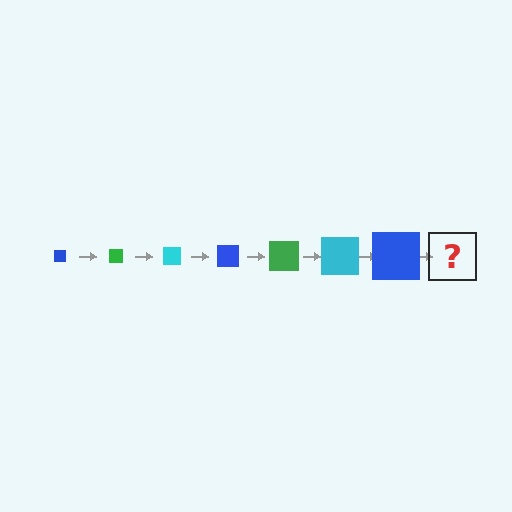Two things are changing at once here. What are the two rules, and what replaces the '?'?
The two rules are that the square grows larger each step and the color cycles through blue, green, and cyan. The '?' should be a green square, larger than the previous one.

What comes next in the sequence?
The next element should be a green square, larger than the previous one.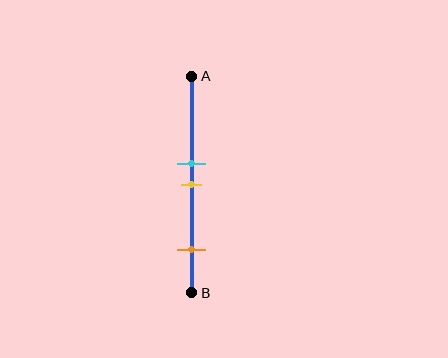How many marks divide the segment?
There are 3 marks dividing the segment.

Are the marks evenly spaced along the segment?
No, the marks are not evenly spaced.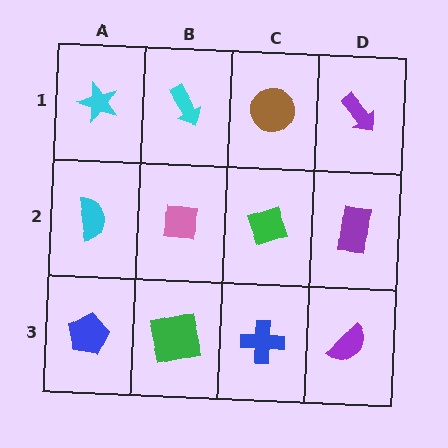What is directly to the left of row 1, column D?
A brown circle.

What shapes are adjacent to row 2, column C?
A brown circle (row 1, column C), a blue cross (row 3, column C), a pink square (row 2, column B), a purple rectangle (row 2, column D).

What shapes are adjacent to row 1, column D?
A purple rectangle (row 2, column D), a brown circle (row 1, column C).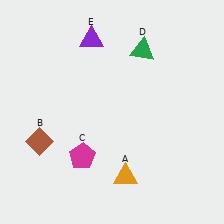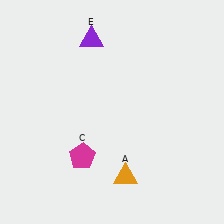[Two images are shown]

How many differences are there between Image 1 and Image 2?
There are 2 differences between the two images.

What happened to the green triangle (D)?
The green triangle (D) was removed in Image 2. It was in the top-right area of Image 1.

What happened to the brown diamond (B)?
The brown diamond (B) was removed in Image 2. It was in the bottom-left area of Image 1.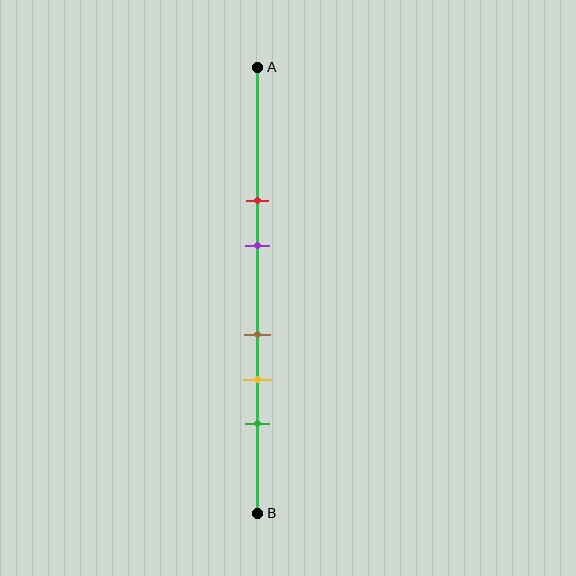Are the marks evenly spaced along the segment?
No, the marks are not evenly spaced.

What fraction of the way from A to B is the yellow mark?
The yellow mark is approximately 70% (0.7) of the way from A to B.